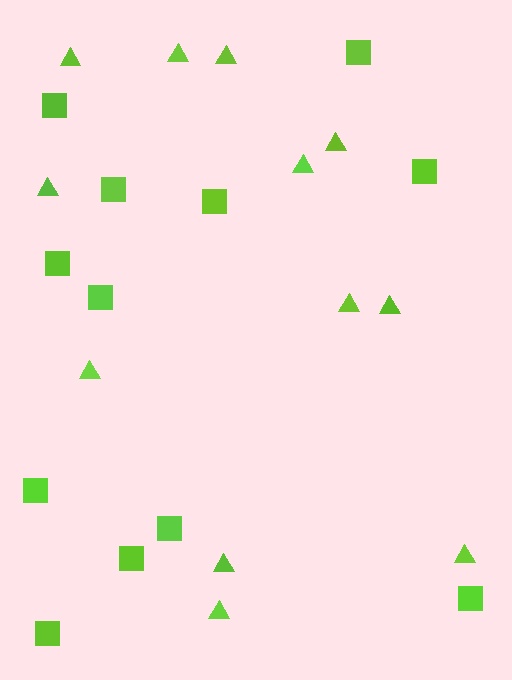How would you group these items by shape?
There are 2 groups: one group of squares (12) and one group of triangles (12).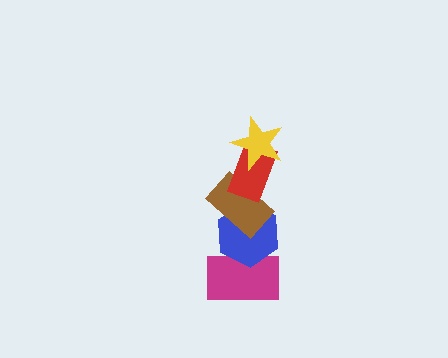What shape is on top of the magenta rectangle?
The blue hexagon is on top of the magenta rectangle.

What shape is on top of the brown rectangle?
The red rectangle is on top of the brown rectangle.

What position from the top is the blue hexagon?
The blue hexagon is 4th from the top.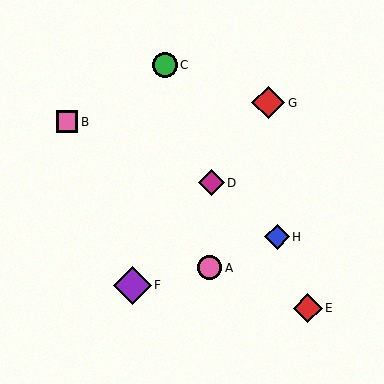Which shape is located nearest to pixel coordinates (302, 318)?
The red diamond (labeled E) at (308, 308) is nearest to that location.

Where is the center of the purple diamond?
The center of the purple diamond is at (132, 285).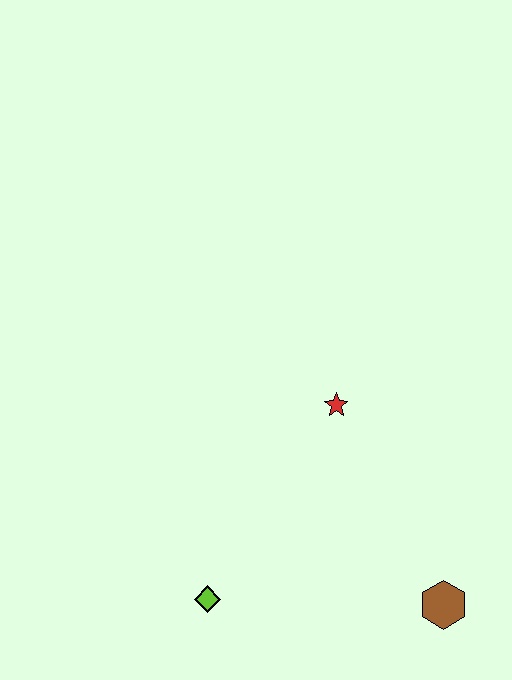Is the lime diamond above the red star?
No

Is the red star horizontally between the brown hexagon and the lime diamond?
Yes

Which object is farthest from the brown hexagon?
The lime diamond is farthest from the brown hexagon.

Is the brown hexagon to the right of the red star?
Yes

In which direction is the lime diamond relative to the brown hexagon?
The lime diamond is to the left of the brown hexagon.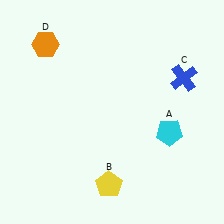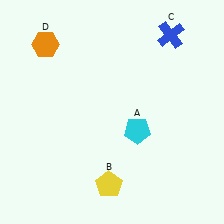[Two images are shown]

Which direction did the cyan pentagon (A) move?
The cyan pentagon (A) moved left.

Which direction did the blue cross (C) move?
The blue cross (C) moved up.